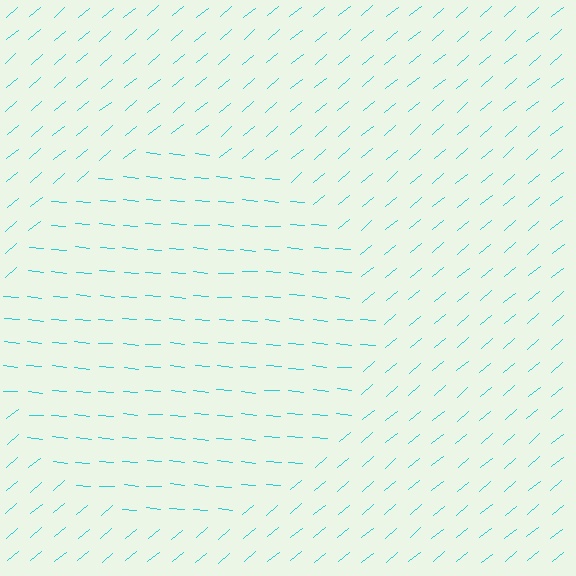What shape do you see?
I see a circle.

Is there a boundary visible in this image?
Yes, there is a texture boundary formed by a change in line orientation.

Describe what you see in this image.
The image is filled with small cyan line segments. A circle region in the image has lines oriented differently from the surrounding lines, creating a visible texture boundary.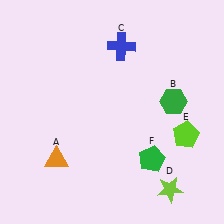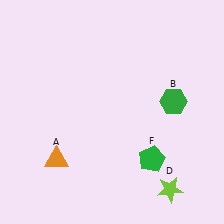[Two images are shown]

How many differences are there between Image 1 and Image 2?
There are 2 differences between the two images.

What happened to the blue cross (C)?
The blue cross (C) was removed in Image 2. It was in the top-right area of Image 1.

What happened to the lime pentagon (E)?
The lime pentagon (E) was removed in Image 2. It was in the bottom-right area of Image 1.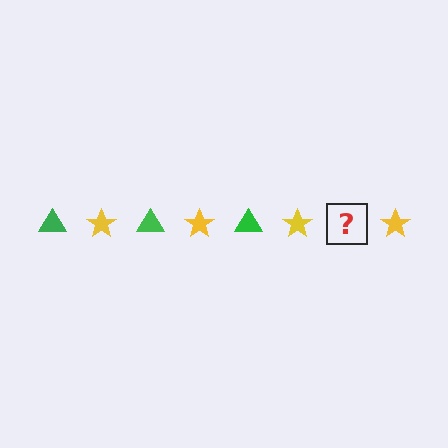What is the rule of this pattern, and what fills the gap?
The rule is that the pattern alternates between green triangle and yellow star. The gap should be filled with a green triangle.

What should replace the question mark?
The question mark should be replaced with a green triangle.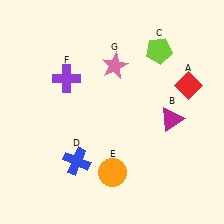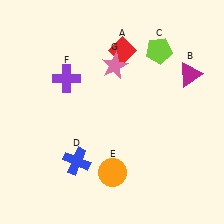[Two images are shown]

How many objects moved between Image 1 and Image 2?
2 objects moved between the two images.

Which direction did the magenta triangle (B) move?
The magenta triangle (B) moved up.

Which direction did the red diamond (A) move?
The red diamond (A) moved left.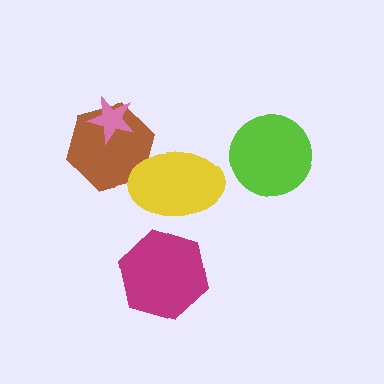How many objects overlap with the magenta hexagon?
0 objects overlap with the magenta hexagon.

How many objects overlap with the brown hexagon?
2 objects overlap with the brown hexagon.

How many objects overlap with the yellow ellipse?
1 object overlaps with the yellow ellipse.